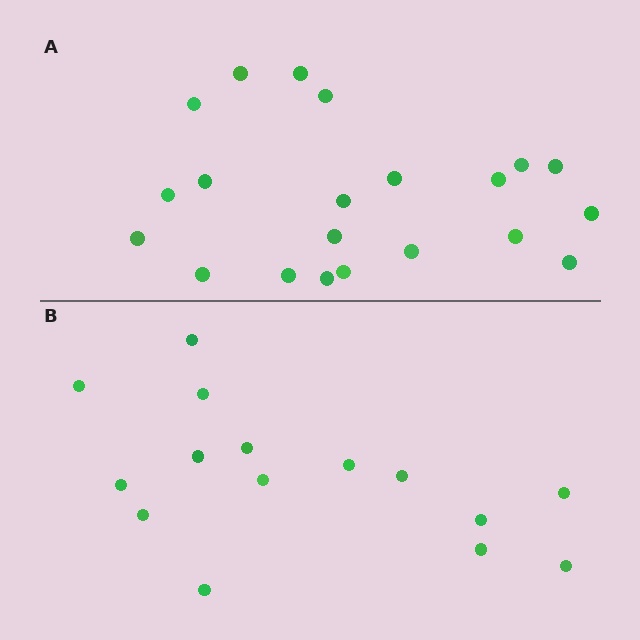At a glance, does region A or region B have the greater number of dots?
Region A (the top region) has more dots.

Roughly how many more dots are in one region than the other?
Region A has about 6 more dots than region B.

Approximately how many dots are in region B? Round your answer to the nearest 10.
About 20 dots. (The exact count is 15, which rounds to 20.)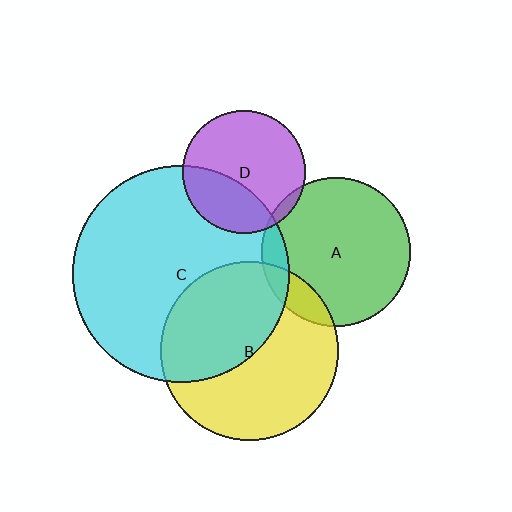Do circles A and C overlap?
Yes.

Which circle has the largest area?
Circle C (cyan).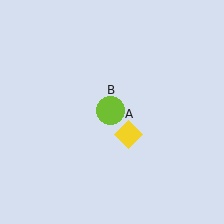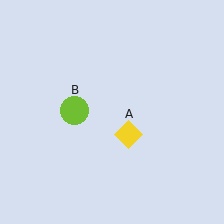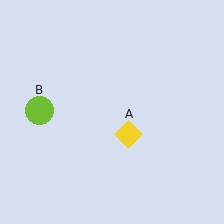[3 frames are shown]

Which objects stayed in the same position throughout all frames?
Yellow diamond (object A) remained stationary.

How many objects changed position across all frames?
1 object changed position: lime circle (object B).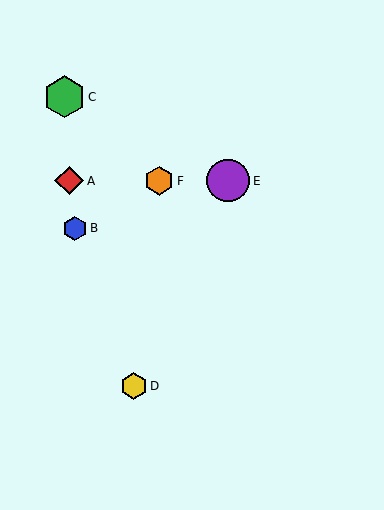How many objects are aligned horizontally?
3 objects (A, E, F) are aligned horizontally.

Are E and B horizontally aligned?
No, E is at y≈181 and B is at y≈228.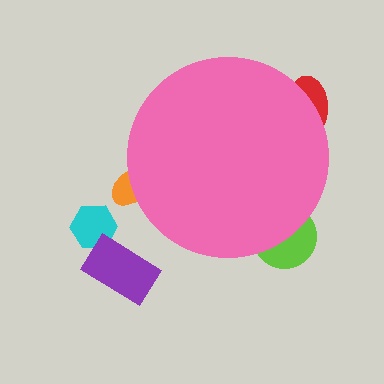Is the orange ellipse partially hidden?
Yes, the orange ellipse is partially hidden behind the pink circle.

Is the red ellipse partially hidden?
Yes, the red ellipse is partially hidden behind the pink circle.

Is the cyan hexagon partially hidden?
No, the cyan hexagon is fully visible.